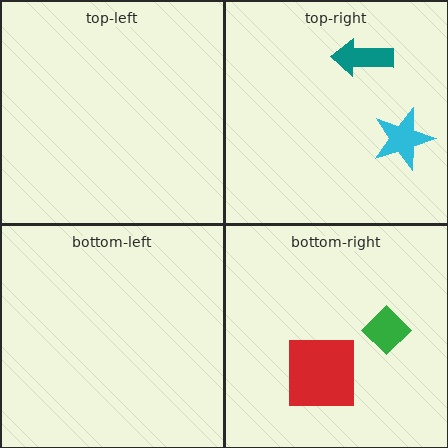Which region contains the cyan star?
The top-right region.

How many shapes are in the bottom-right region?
2.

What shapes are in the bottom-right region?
The red square, the green diamond.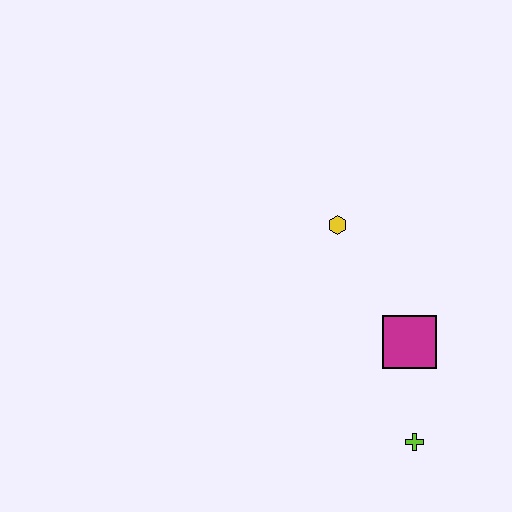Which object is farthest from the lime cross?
The yellow hexagon is farthest from the lime cross.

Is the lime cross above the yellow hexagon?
No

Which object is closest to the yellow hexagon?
The magenta square is closest to the yellow hexagon.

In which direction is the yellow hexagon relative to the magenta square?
The yellow hexagon is above the magenta square.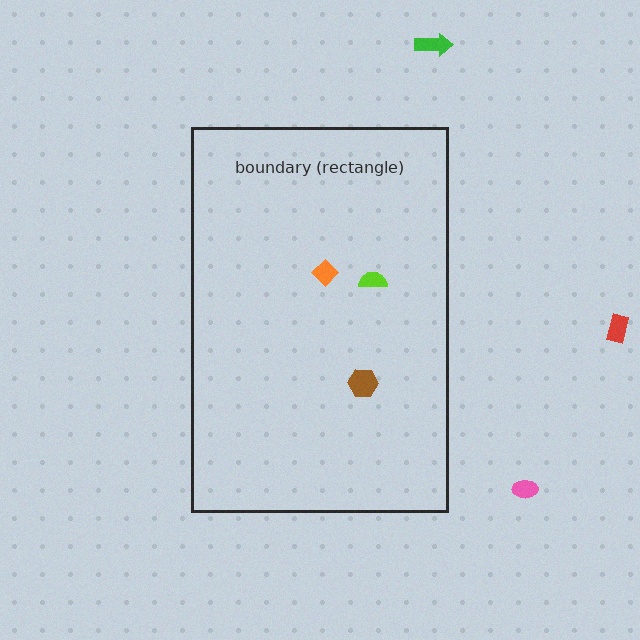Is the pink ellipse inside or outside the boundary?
Outside.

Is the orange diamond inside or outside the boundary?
Inside.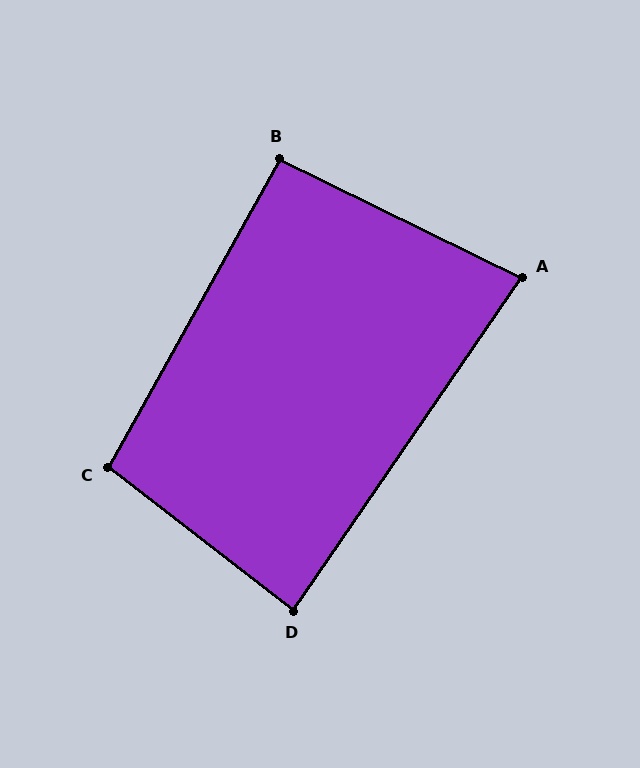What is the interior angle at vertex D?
Approximately 87 degrees (approximately right).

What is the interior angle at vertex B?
Approximately 93 degrees (approximately right).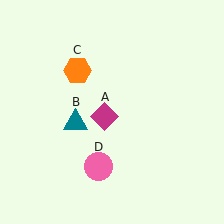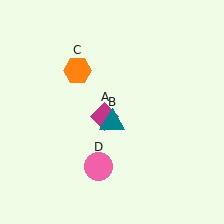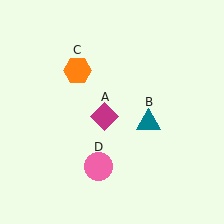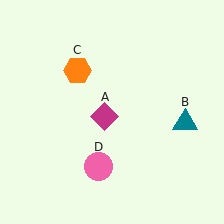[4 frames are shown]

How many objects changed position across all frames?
1 object changed position: teal triangle (object B).